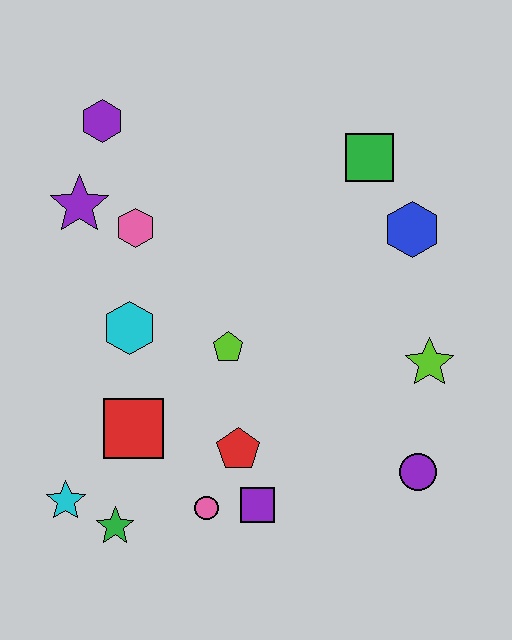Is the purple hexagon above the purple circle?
Yes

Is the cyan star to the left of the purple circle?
Yes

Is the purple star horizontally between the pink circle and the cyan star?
Yes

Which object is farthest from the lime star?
The purple hexagon is farthest from the lime star.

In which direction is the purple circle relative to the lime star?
The purple circle is below the lime star.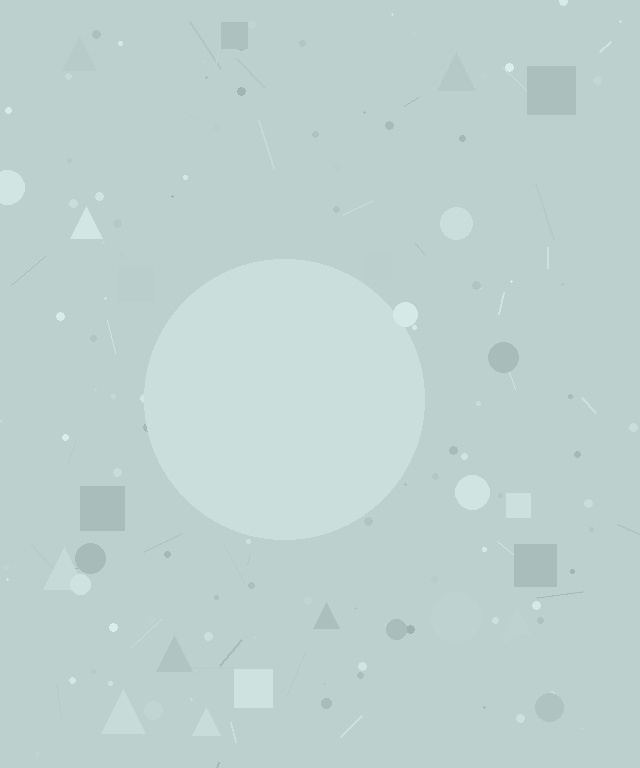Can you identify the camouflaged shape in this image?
The camouflaged shape is a circle.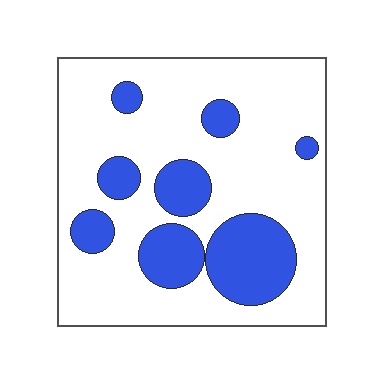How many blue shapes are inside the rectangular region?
8.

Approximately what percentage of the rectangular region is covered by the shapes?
Approximately 25%.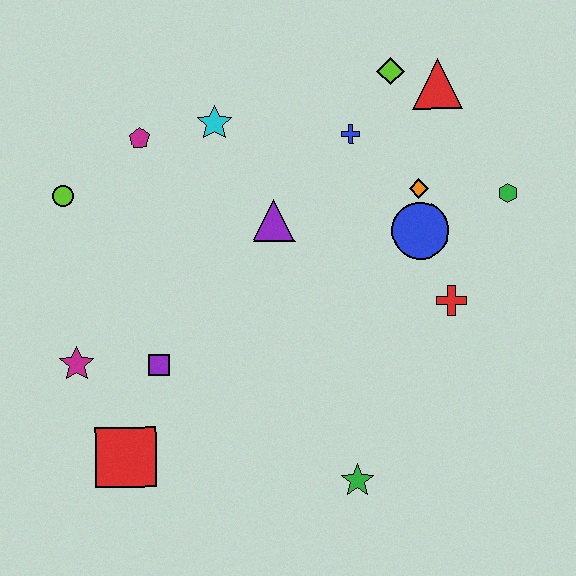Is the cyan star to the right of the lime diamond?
No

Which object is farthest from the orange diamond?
The red square is farthest from the orange diamond.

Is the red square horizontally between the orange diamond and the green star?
No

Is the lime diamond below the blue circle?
No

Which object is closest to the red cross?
The blue circle is closest to the red cross.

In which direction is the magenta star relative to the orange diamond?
The magenta star is to the left of the orange diamond.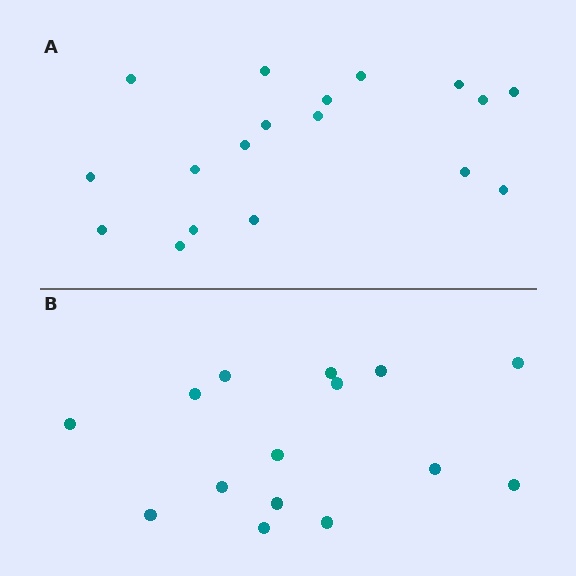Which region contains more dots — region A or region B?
Region A (the top region) has more dots.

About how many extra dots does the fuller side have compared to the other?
Region A has just a few more — roughly 2 or 3 more dots than region B.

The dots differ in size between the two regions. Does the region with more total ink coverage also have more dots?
No. Region B has more total ink coverage because its dots are larger, but region A actually contains more individual dots. Total area can be misleading — the number of items is what matters here.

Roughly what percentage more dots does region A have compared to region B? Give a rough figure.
About 20% more.